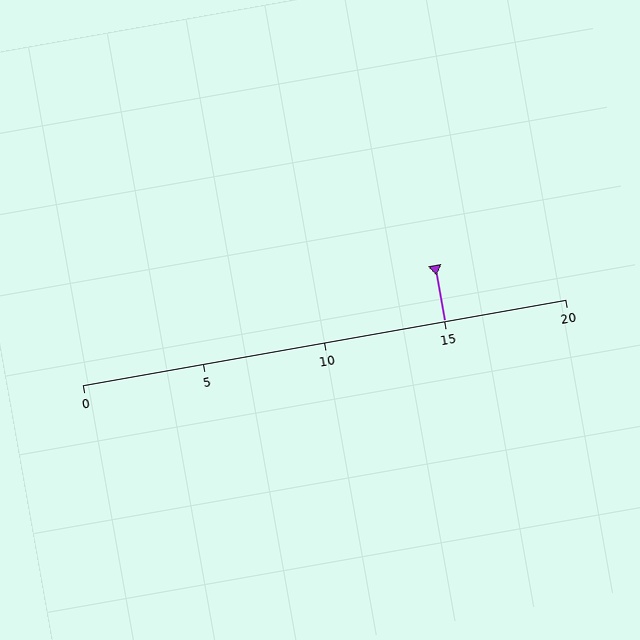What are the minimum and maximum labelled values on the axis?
The axis runs from 0 to 20.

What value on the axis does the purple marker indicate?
The marker indicates approximately 15.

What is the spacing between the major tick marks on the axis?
The major ticks are spaced 5 apart.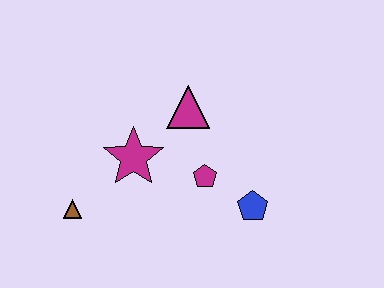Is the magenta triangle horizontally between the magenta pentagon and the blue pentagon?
No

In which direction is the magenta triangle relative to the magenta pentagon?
The magenta triangle is above the magenta pentagon.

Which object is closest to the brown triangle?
The magenta star is closest to the brown triangle.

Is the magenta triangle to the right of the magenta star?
Yes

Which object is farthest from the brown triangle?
The blue pentagon is farthest from the brown triangle.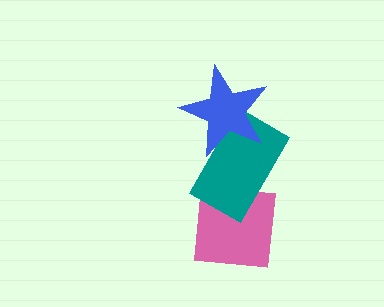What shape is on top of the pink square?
The teal rectangle is on top of the pink square.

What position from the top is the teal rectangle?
The teal rectangle is 2nd from the top.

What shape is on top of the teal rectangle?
The blue star is on top of the teal rectangle.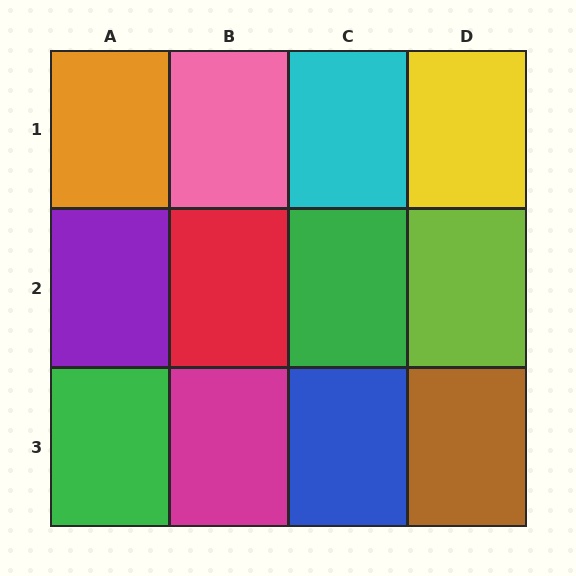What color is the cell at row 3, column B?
Magenta.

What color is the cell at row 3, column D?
Brown.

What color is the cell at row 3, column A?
Green.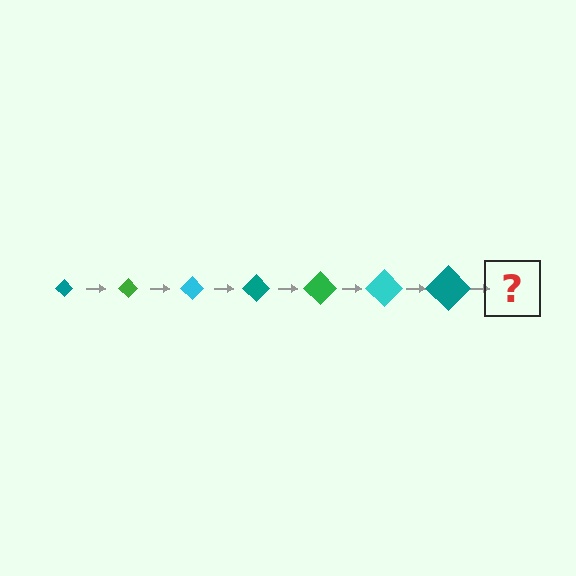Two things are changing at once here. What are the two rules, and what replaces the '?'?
The two rules are that the diamond grows larger each step and the color cycles through teal, green, and cyan. The '?' should be a green diamond, larger than the previous one.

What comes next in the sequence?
The next element should be a green diamond, larger than the previous one.